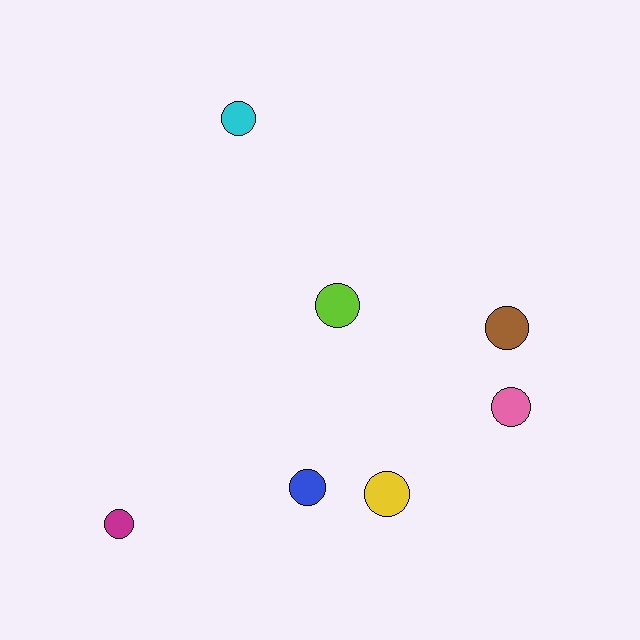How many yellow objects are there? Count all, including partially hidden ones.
There is 1 yellow object.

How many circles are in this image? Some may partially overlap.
There are 7 circles.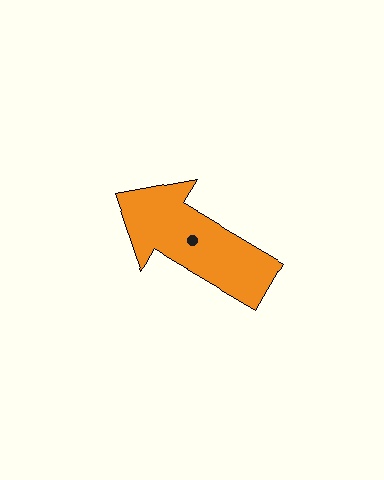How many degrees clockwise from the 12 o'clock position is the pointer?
Approximately 300 degrees.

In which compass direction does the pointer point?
Northwest.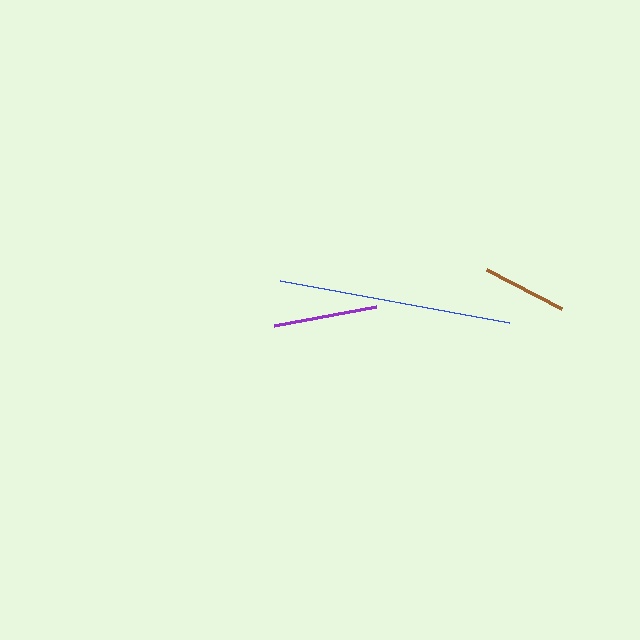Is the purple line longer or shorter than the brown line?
The purple line is longer than the brown line.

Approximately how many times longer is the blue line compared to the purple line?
The blue line is approximately 2.2 times the length of the purple line.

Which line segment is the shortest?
The brown line is the shortest at approximately 84 pixels.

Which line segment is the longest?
The blue line is the longest at approximately 232 pixels.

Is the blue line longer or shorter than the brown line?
The blue line is longer than the brown line.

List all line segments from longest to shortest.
From longest to shortest: blue, purple, brown.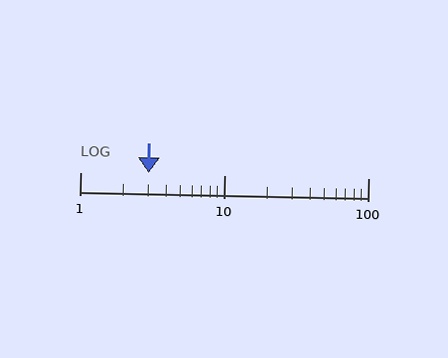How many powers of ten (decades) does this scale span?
The scale spans 2 decades, from 1 to 100.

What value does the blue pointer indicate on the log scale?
The pointer indicates approximately 3.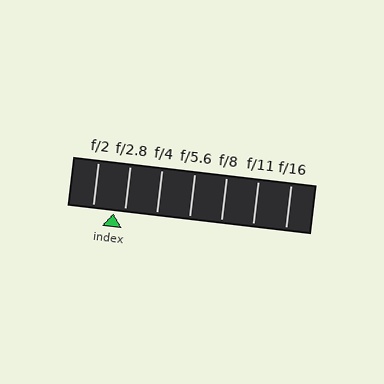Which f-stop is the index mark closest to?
The index mark is closest to f/2.8.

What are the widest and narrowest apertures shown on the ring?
The widest aperture shown is f/2 and the narrowest is f/16.